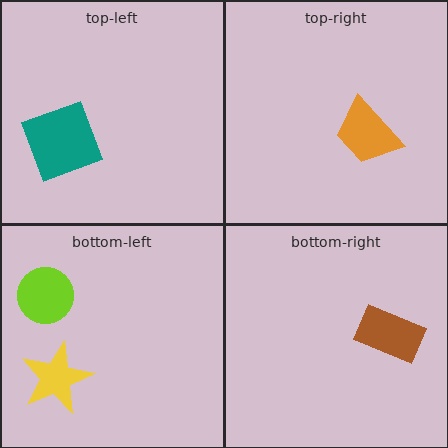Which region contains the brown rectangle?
The bottom-right region.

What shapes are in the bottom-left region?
The lime circle, the yellow star.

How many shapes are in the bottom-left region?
2.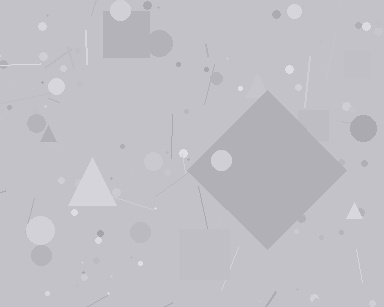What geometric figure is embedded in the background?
A diamond is embedded in the background.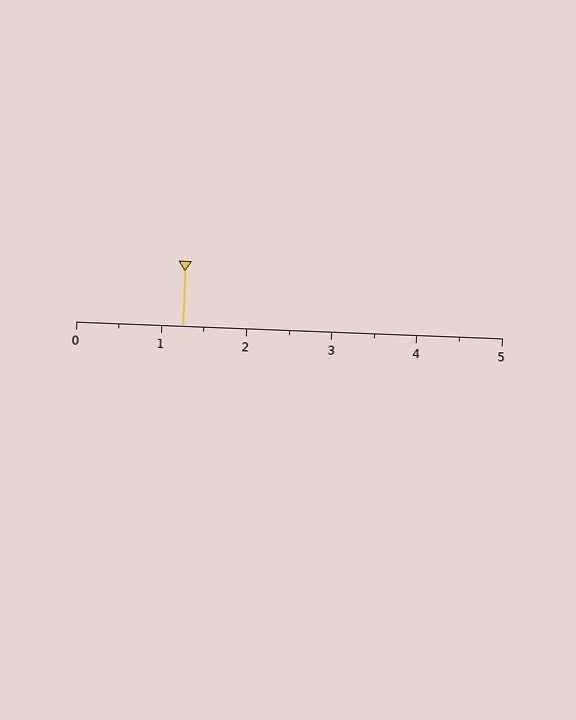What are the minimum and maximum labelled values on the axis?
The axis runs from 0 to 5.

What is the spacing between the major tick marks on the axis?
The major ticks are spaced 1 apart.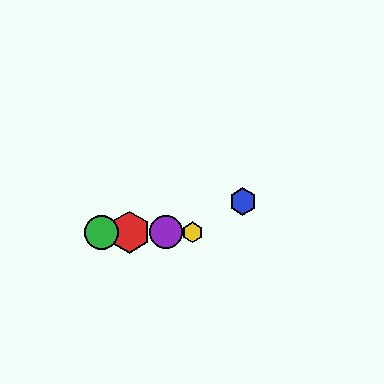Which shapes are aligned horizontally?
The red hexagon, the green circle, the yellow hexagon, the purple circle are aligned horizontally.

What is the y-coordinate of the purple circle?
The purple circle is at y≈232.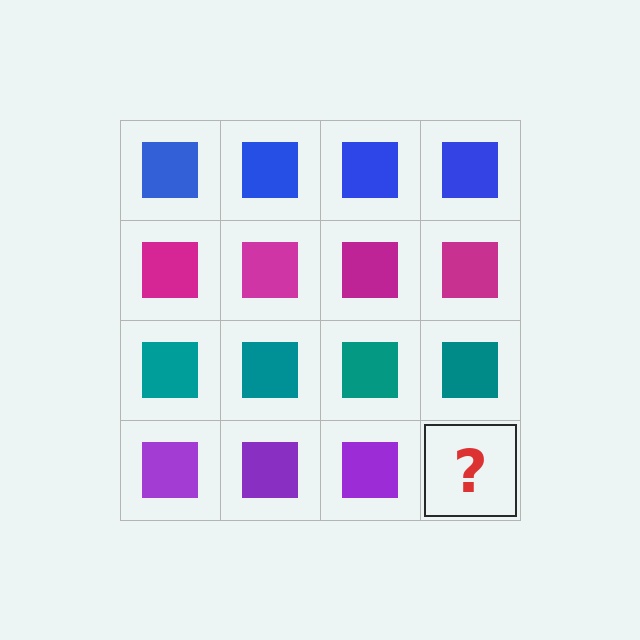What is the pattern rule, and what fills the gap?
The rule is that each row has a consistent color. The gap should be filled with a purple square.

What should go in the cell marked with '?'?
The missing cell should contain a purple square.